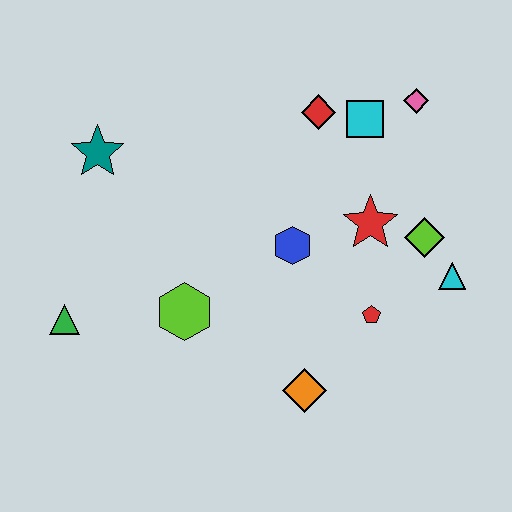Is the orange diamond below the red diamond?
Yes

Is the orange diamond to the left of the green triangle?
No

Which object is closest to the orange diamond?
The red pentagon is closest to the orange diamond.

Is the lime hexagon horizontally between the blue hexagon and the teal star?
Yes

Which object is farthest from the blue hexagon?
The green triangle is farthest from the blue hexagon.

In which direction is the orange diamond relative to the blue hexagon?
The orange diamond is below the blue hexagon.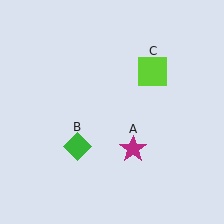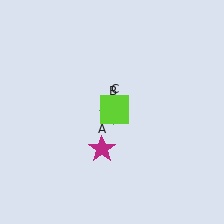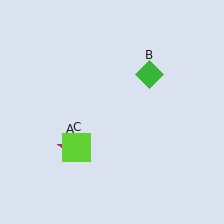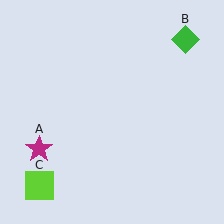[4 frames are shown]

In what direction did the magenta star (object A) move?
The magenta star (object A) moved left.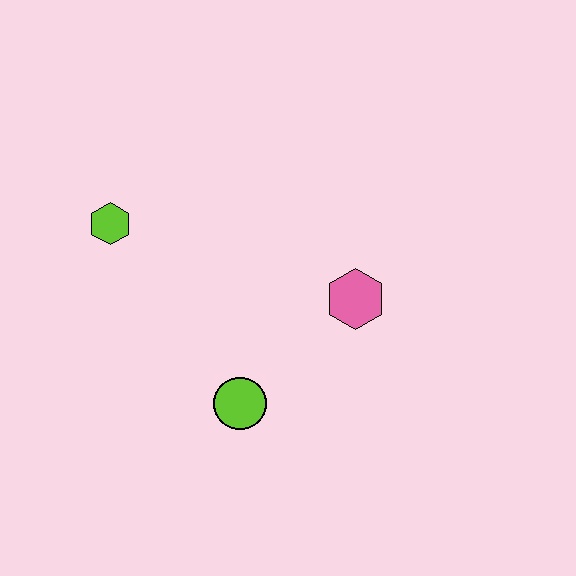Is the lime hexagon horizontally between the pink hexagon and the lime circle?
No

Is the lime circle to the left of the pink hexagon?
Yes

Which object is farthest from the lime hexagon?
The pink hexagon is farthest from the lime hexagon.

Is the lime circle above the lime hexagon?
No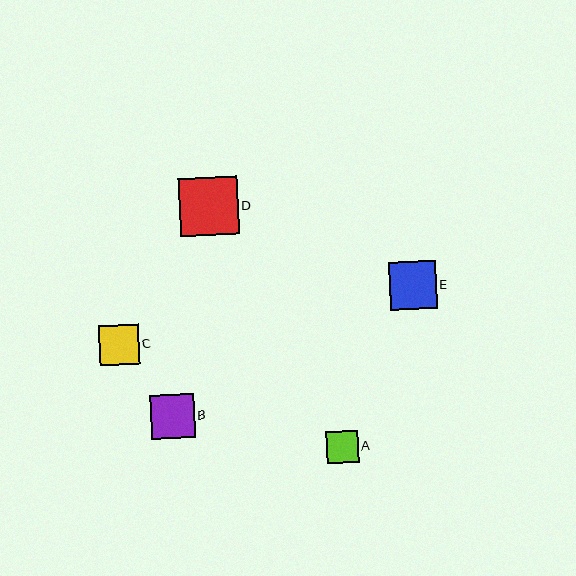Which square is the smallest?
Square A is the smallest with a size of approximately 32 pixels.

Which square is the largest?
Square D is the largest with a size of approximately 59 pixels.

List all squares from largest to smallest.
From largest to smallest: D, E, B, C, A.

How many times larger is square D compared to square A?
Square D is approximately 1.8 times the size of square A.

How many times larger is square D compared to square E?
Square D is approximately 1.2 times the size of square E.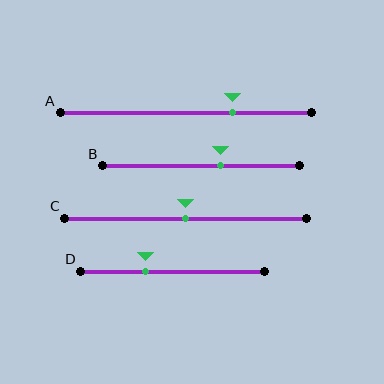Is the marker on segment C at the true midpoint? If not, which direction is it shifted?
Yes, the marker on segment C is at the true midpoint.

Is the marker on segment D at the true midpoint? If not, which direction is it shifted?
No, the marker on segment D is shifted to the left by about 14% of the segment length.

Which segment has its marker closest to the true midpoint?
Segment C has its marker closest to the true midpoint.